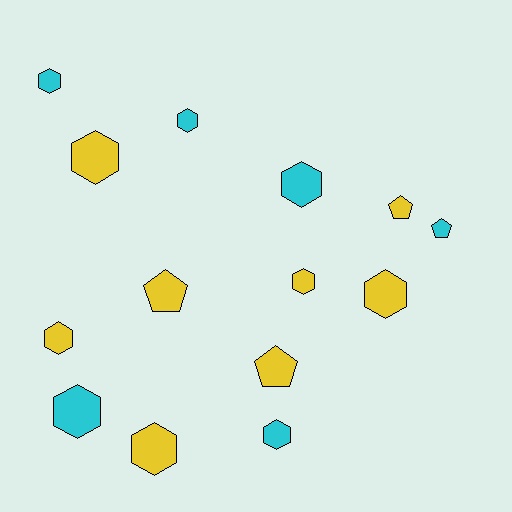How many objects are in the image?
There are 14 objects.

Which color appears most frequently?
Yellow, with 8 objects.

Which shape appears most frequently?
Hexagon, with 10 objects.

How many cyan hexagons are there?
There are 5 cyan hexagons.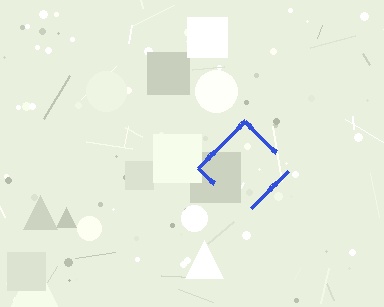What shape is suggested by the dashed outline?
The dashed outline suggests a diamond.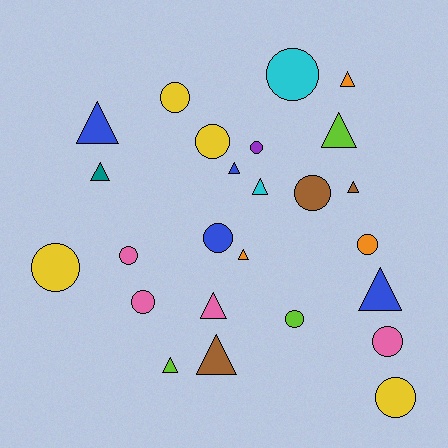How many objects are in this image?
There are 25 objects.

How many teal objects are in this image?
There is 1 teal object.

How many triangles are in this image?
There are 12 triangles.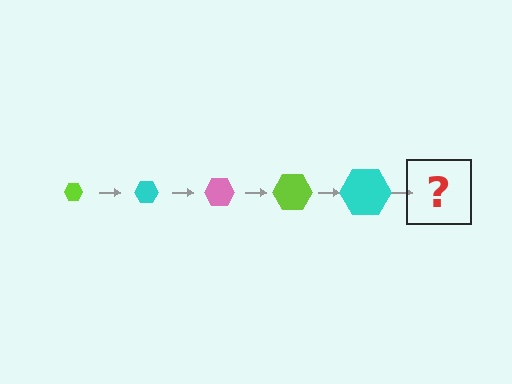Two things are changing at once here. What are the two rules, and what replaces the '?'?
The two rules are that the hexagon grows larger each step and the color cycles through lime, cyan, and pink. The '?' should be a pink hexagon, larger than the previous one.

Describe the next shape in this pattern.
It should be a pink hexagon, larger than the previous one.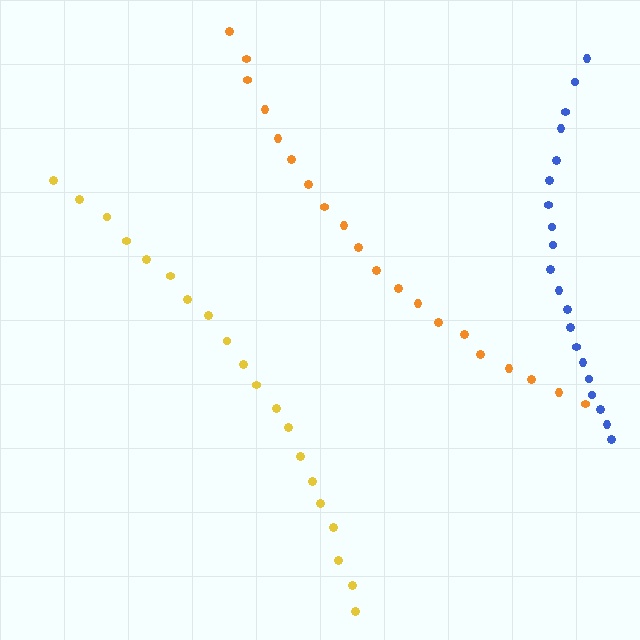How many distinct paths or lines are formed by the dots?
There are 3 distinct paths.